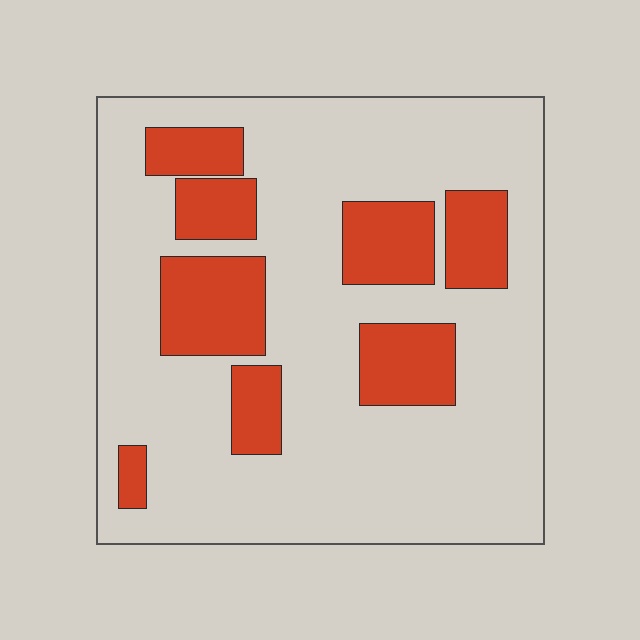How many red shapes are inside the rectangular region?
8.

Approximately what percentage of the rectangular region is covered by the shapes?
Approximately 25%.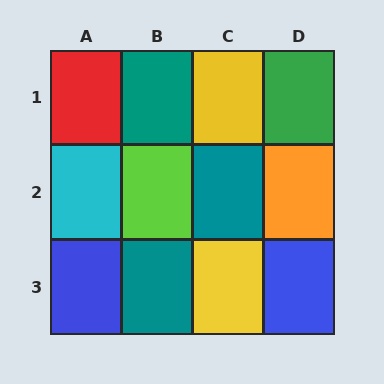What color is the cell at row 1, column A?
Red.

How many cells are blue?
2 cells are blue.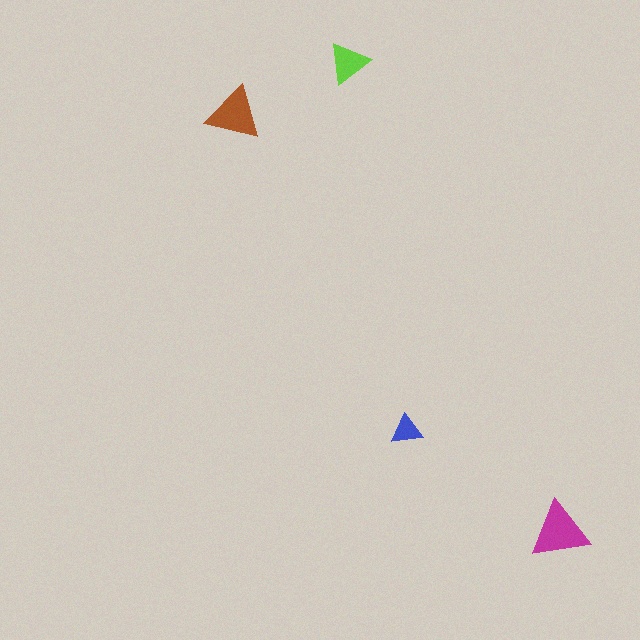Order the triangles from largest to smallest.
the magenta one, the brown one, the lime one, the blue one.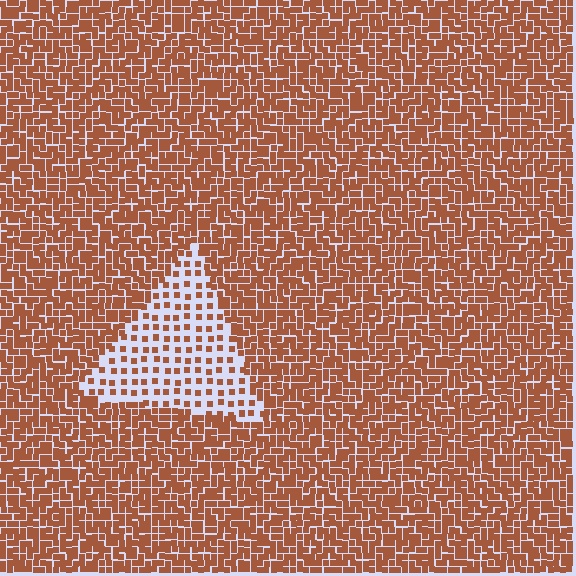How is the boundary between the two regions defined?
The boundary is defined by a change in element density (approximately 2.7x ratio). All elements are the same color, size, and shape.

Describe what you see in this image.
The image contains small brown elements arranged at two different densities. A triangle-shaped region is visible where the elements are less densely packed than the surrounding area.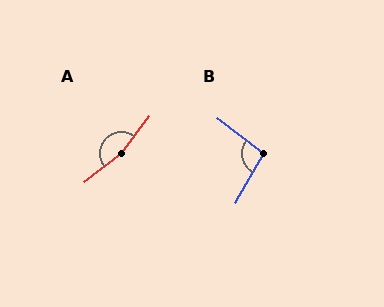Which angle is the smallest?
B, at approximately 98 degrees.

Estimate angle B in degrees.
Approximately 98 degrees.